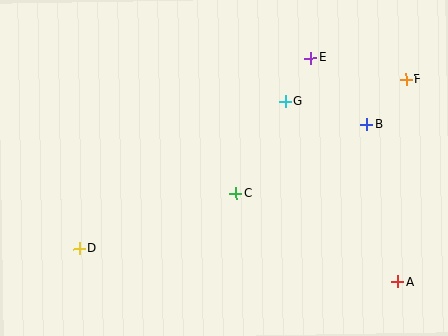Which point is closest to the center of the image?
Point C at (236, 193) is closest to the center.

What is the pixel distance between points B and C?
The distance between B and C is 148 pixels.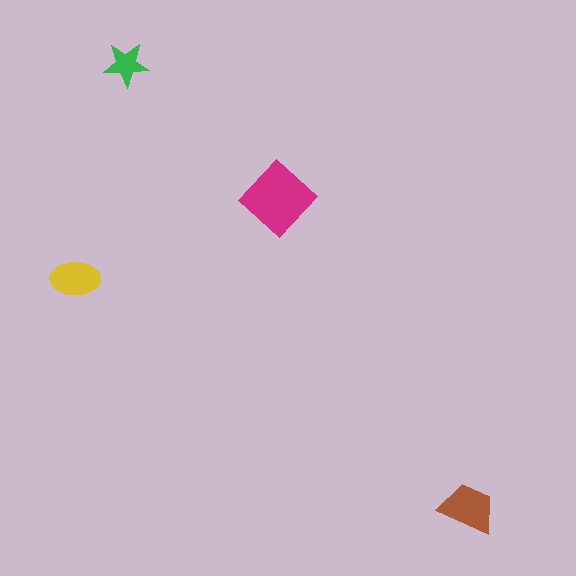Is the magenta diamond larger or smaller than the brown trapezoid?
Larger.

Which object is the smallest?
The green star.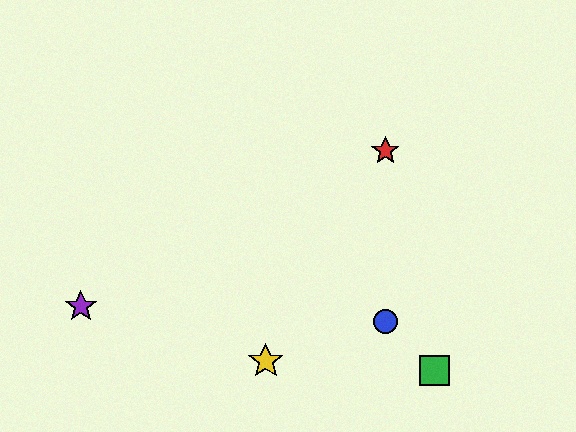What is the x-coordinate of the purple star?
The purple star is at x≈81.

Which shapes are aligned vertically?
The red star, the blue circle are aligned vertically.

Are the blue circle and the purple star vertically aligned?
No, the blue circle is at x≈385 and the purple star is at x≈81.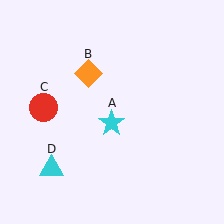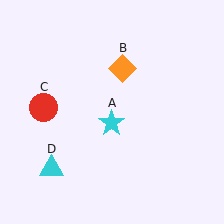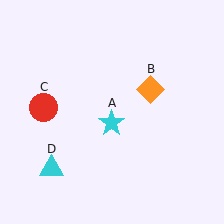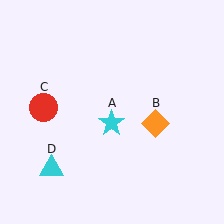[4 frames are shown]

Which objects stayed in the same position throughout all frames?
Cyan star (object A) and red circle (object C) and cyan triangle (object D) remained stationary.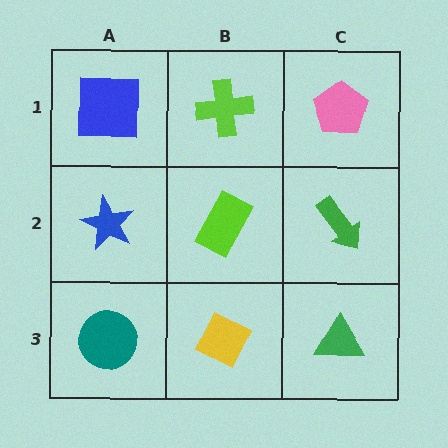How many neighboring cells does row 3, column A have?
2.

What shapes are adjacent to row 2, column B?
A lime cross (row 1, column B), a yellow diamond (row 3, column B), a blue star (row 2, column A), a green arrow (row 2, column C).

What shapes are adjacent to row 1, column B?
A lime rectangle (row 2, column B), a blue square (row 1, column A), a pink pentagon (row 1, column C).